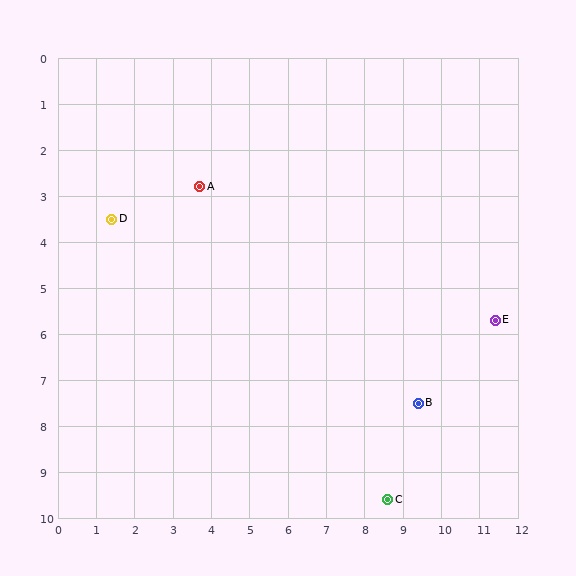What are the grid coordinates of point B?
Point B is at approximately (9.4, 7.5).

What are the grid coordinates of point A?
Point A is at approximately (3.7, 2.8).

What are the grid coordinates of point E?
Point E is at approximately (11.4, 5.7).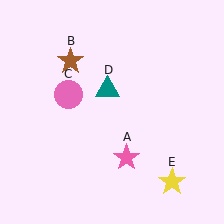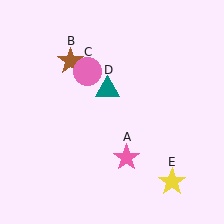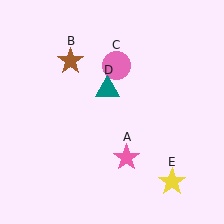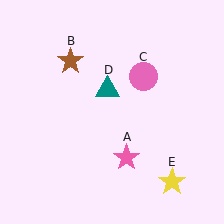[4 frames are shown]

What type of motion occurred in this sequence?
The pink circle (object C) rotated clockwise around the center of the scene.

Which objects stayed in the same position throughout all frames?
Pink star (object A) and brown star (object B) and teal triangle (object D) and yellow star (object E) remained stationary.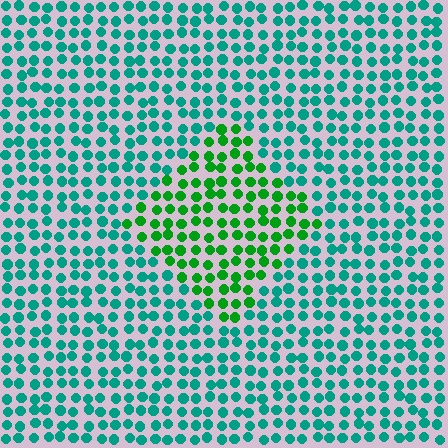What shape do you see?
I see a diamond.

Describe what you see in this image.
The image is filled with small teal elements in a uniform arrangement. A diamond-shaped region is visible where the elements are tinted to a slightly different hue, forming a subtle color boundary.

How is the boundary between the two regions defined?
The boundary is defined purely by a slight shift in hue (about 42 degrees). Spacing, size, and orientation are identical on both sides.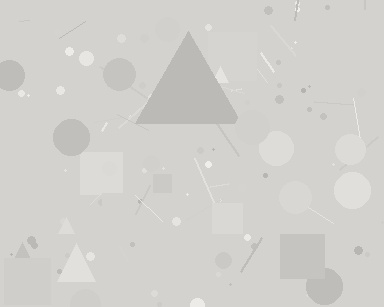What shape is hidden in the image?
A triangle is hidden in the image.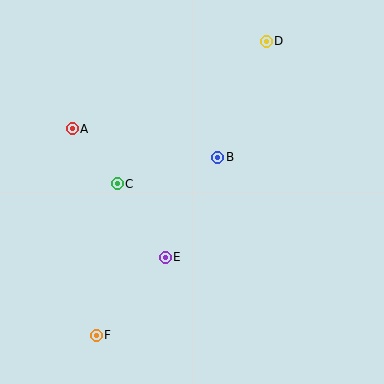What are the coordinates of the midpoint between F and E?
The midpoint between F and E is at (131, 296).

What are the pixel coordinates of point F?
Point F is at (96, 335).